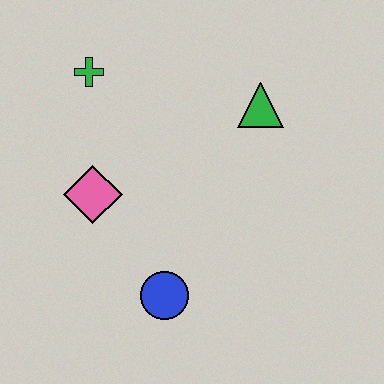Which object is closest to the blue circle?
The pink diamond is closest to the blue circle.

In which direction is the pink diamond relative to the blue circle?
The pink diamond is above the blue circle.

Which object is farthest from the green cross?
The blue circle is farthest from the green cross.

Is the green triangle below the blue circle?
No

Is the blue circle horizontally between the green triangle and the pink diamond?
Yes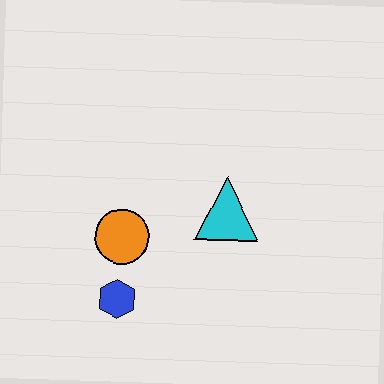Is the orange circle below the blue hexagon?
No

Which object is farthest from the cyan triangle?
The blue hexagon is farthest from the cyan triangle.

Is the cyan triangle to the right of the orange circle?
Yes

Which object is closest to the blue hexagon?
The orange circle is closest to the blue hexagon.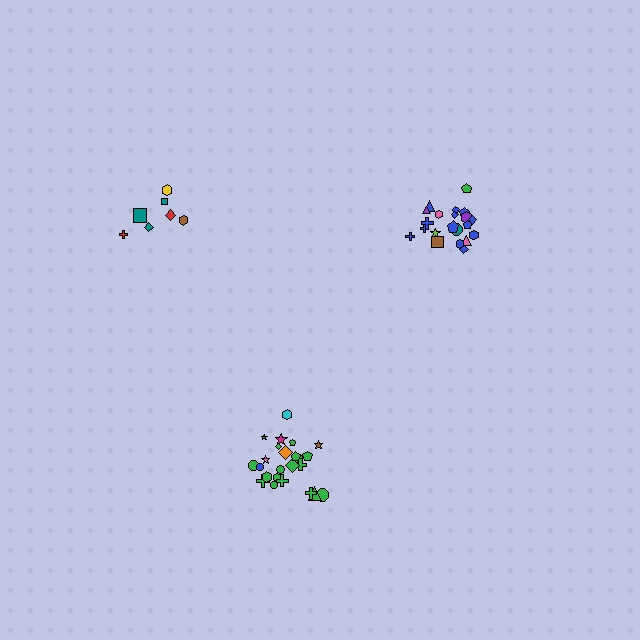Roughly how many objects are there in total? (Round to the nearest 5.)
Roughly 55 objects in total.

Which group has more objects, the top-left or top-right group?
The top-right group.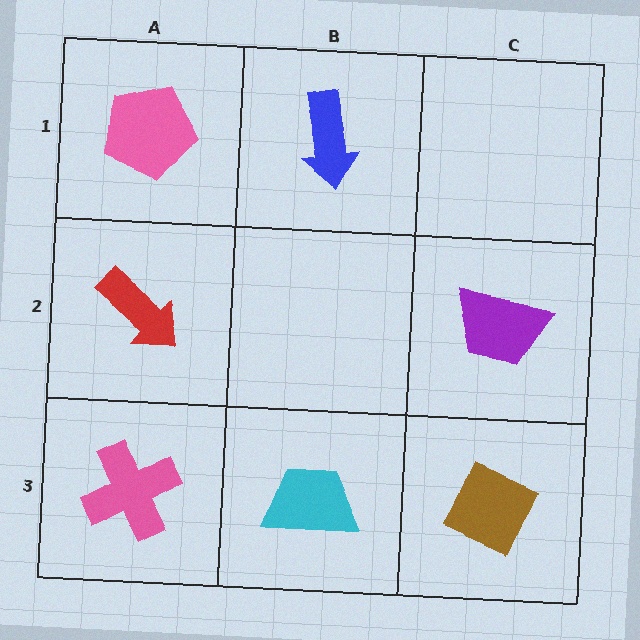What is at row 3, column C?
A brown diamond.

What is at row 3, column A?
A pink cross.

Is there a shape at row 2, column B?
No, that cell is empty.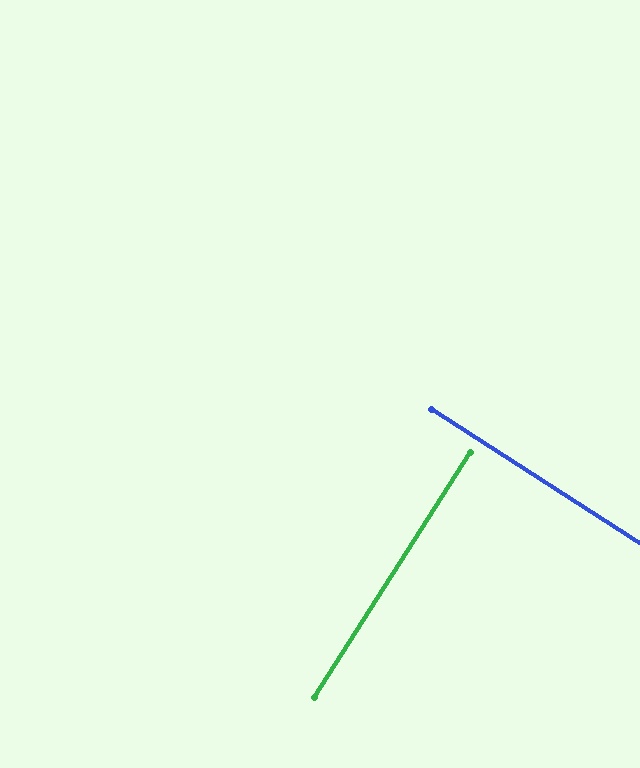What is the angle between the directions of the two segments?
Approximately 89 degrees.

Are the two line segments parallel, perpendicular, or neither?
Perpendicular — they meet at approximately 89°.